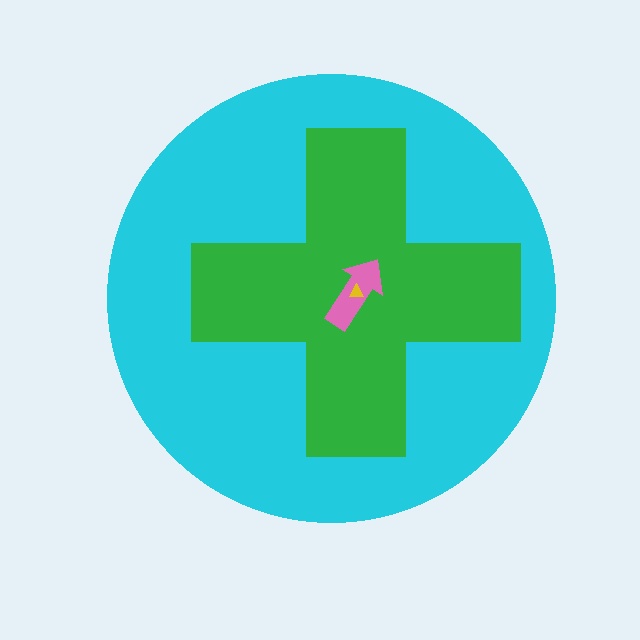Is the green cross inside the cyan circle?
Yes.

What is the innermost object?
The yellow triangle.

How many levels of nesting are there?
4.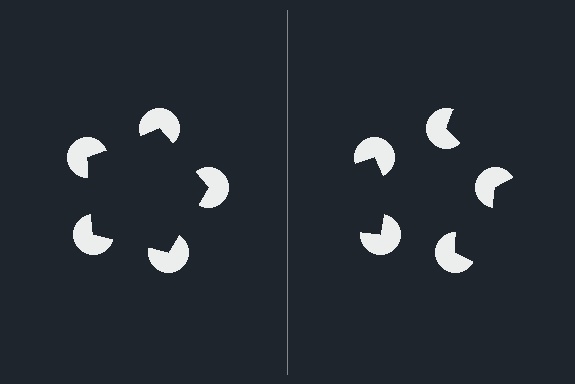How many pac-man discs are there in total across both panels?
10 — 5 on each side.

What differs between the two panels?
The pac-man discs are positioned identically on both sides; only the wedge orientations differ. On the left they align to a pentagon; on the right they are misaligned.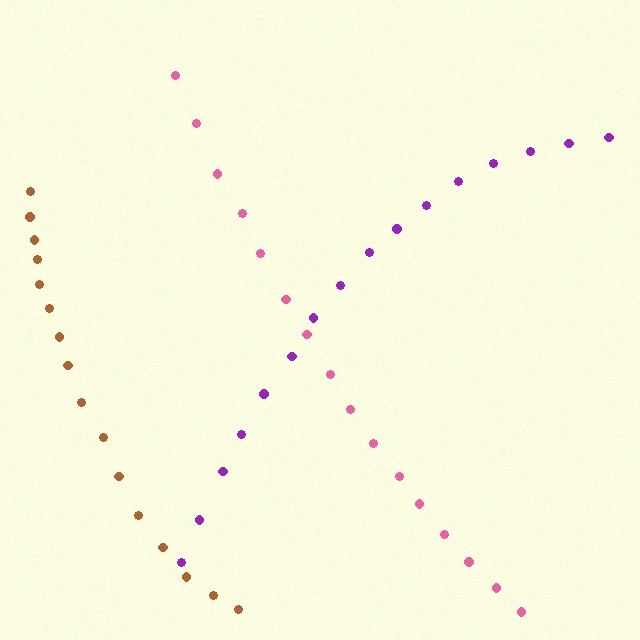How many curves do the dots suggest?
There are 3 distinct paths.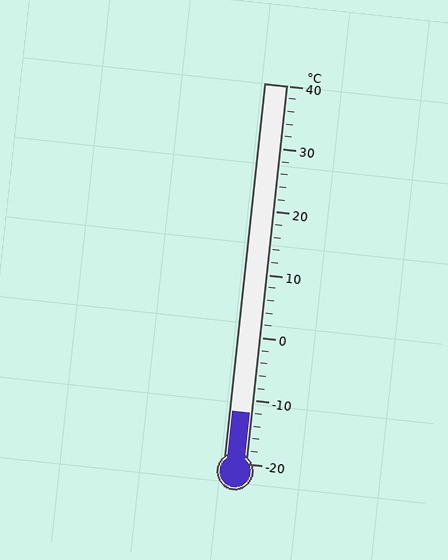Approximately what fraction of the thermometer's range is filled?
The thermometer is filled to approximately 15% of its range.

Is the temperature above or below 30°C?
The temperature is below 30°C.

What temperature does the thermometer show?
The thermometer shows approximately -12°C.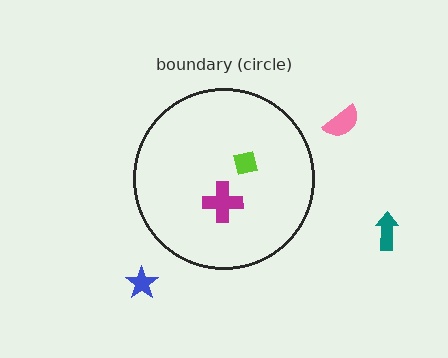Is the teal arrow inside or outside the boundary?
Outside.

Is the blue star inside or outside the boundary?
Outside.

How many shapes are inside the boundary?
2 inside, 3 outside.